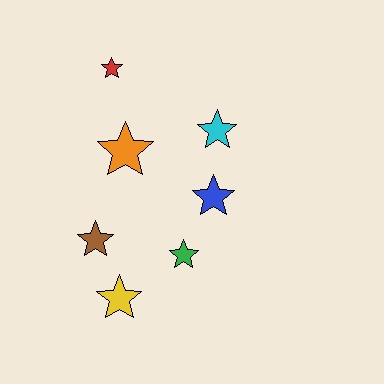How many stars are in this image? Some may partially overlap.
There are 7 stars.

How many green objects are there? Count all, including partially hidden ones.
There is 1 green object.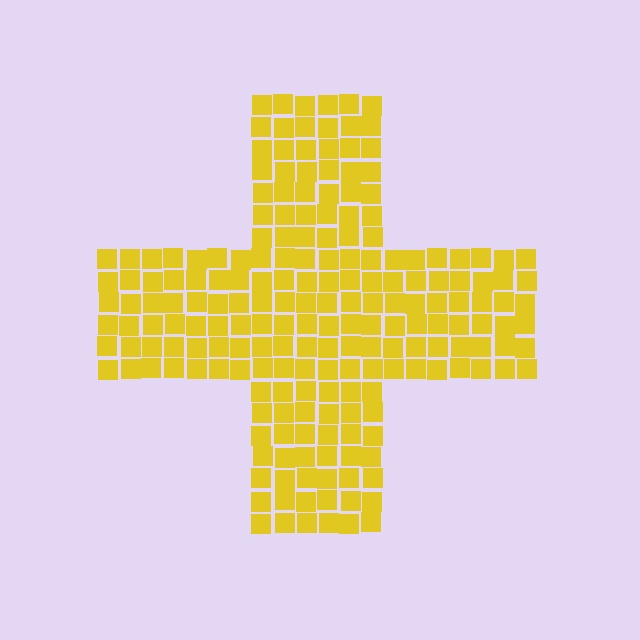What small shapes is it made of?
It is made of small squares.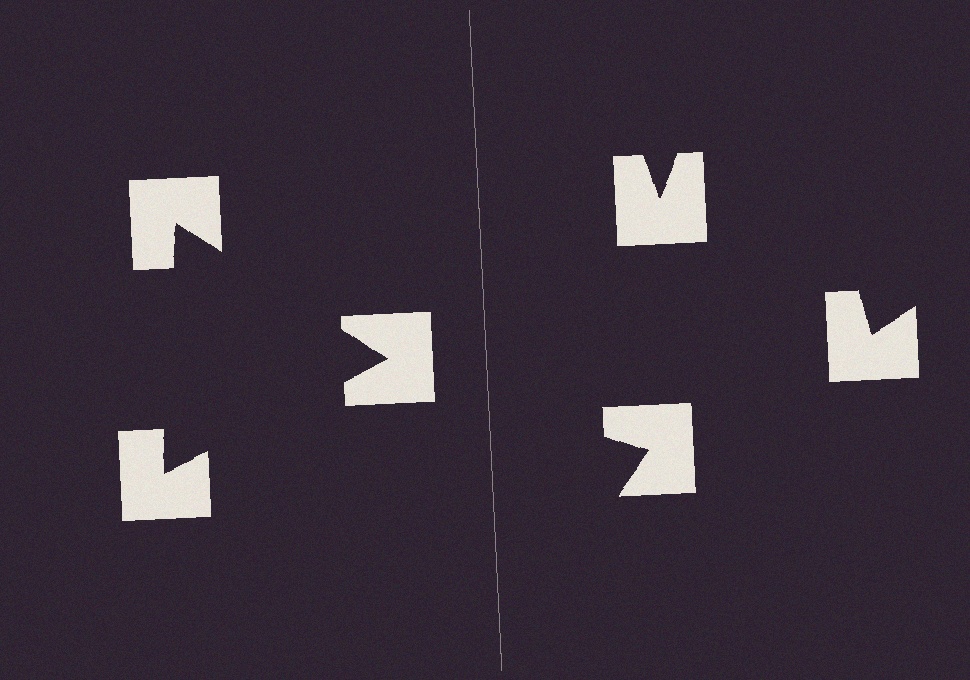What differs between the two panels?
The notched squares are positioned identically on both sides; only the wedge orientations differ. On the left they align to a triangle; on the right they are misaligned.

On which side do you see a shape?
An illusory triangle appears on the left side. On the right side the wedge cuts are rotated, so no coherent shape forms.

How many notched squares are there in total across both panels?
6 — 3 on each side.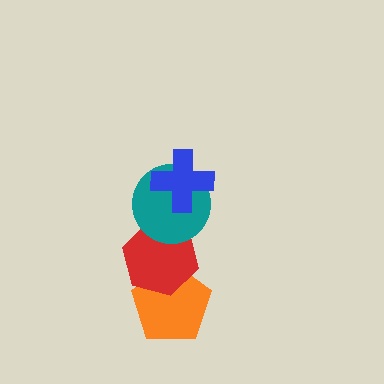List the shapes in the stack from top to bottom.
From top to bottom: the blue cross, the teal circle, the red hexagon, the orange pentagon.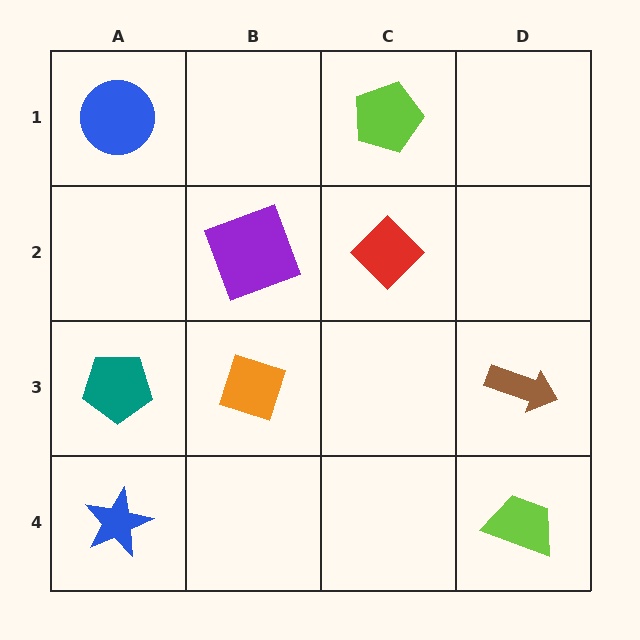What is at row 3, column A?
A teal pentagon.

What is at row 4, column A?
A blue star.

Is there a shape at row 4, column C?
No, that cell is empty.